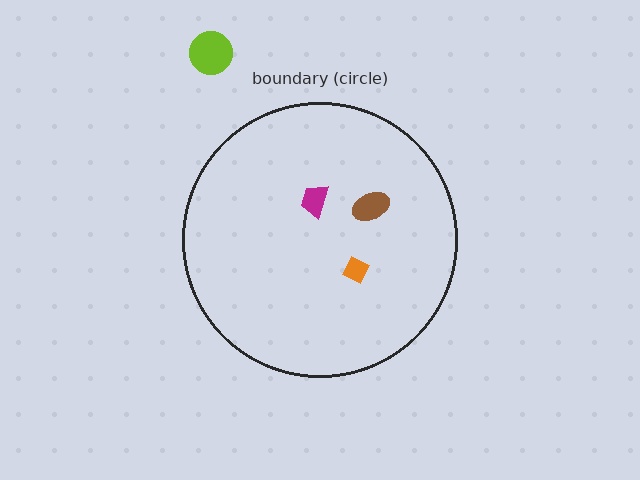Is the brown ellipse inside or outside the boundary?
Inside.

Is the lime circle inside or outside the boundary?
Outside.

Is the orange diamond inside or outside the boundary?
Inside.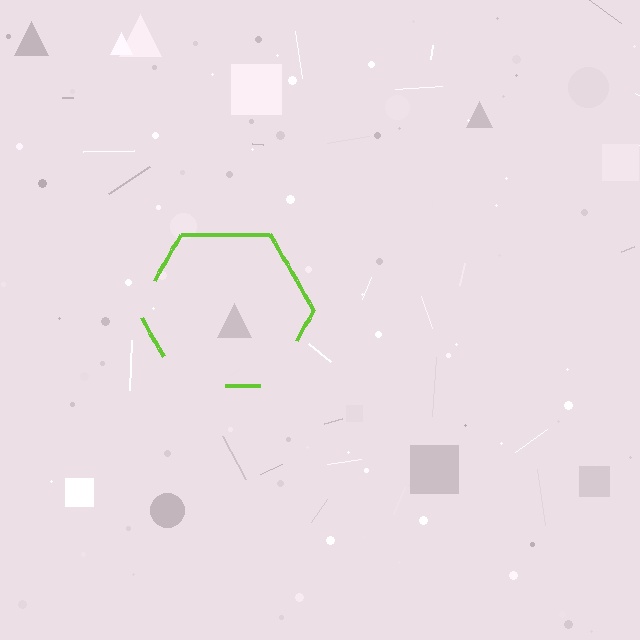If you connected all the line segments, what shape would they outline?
They would outline a hexagon.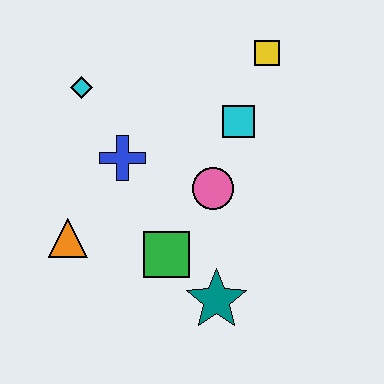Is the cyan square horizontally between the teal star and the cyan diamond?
No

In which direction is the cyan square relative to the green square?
The cyan square is above the green square.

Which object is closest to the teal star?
The green square is closest to the teal star.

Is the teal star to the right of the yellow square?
No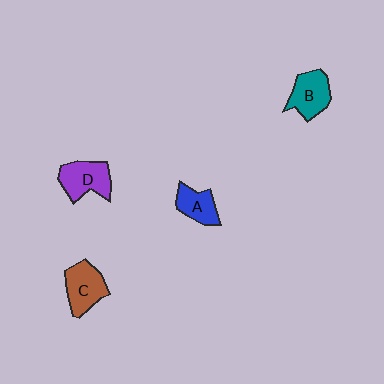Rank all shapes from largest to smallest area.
From largest to smallest: D (purple), C (brown), B (teal), A (blue).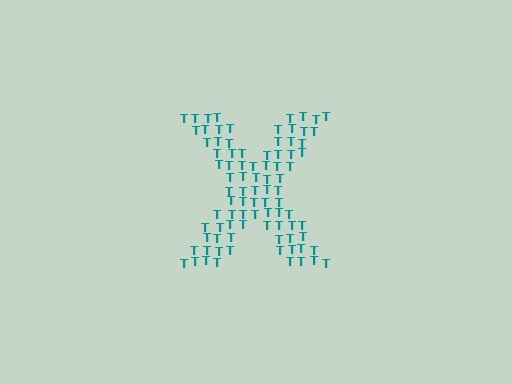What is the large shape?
The large shape is the letter X.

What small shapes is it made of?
It is made of small letter T's.